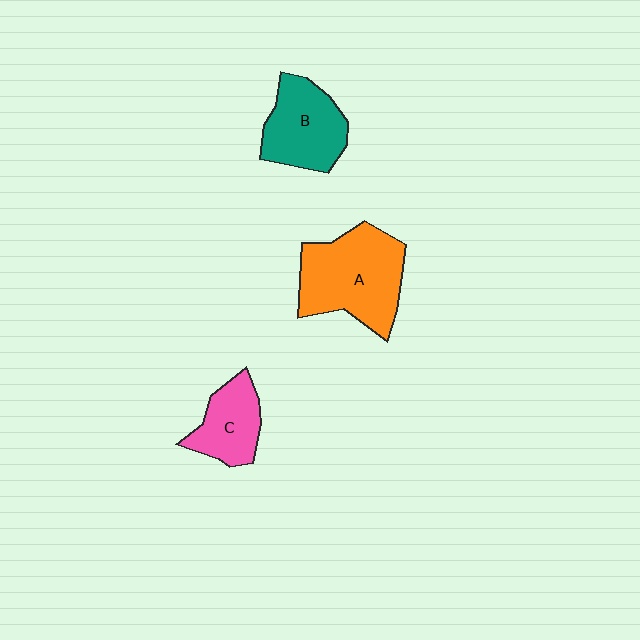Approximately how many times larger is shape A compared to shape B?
Approximately 1.4 times.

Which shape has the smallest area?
Shape C (pink).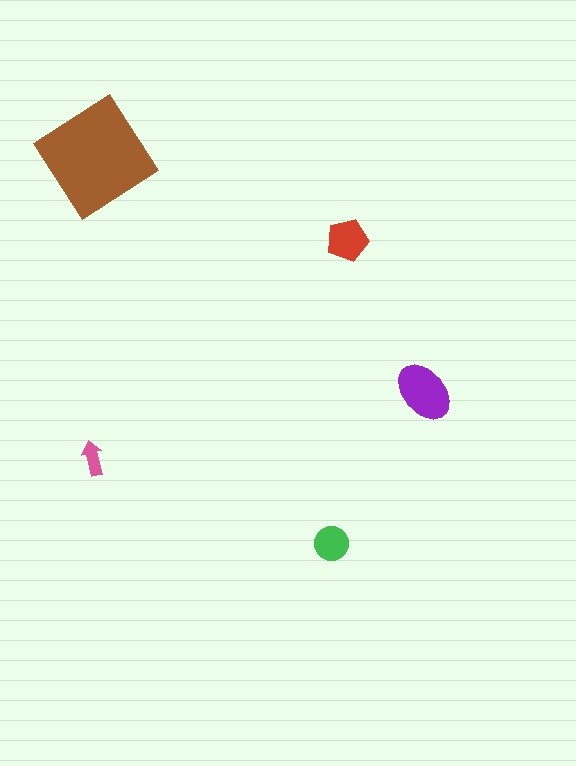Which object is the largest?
The brown diamond.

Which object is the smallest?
The pink arrow.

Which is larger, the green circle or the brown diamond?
The brown diamond.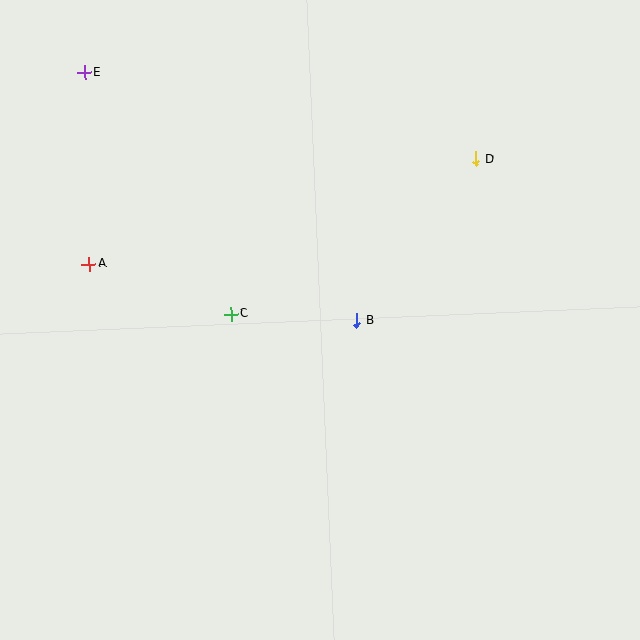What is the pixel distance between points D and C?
The distance between D and C is 290 pixels.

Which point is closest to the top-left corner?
Point E is closest to the top-left corner.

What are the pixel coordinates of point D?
Point D is at (476, 159).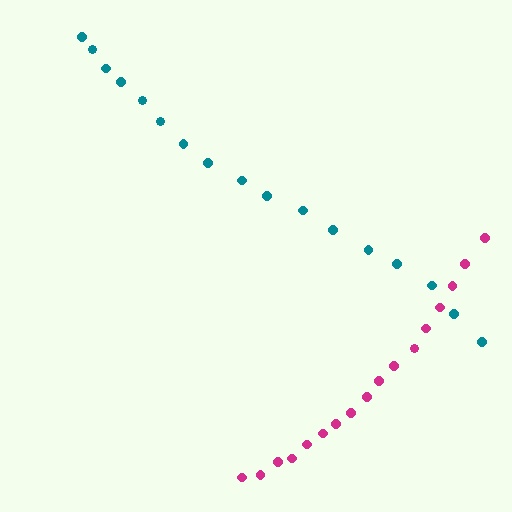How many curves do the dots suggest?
There are 2 distinct paths.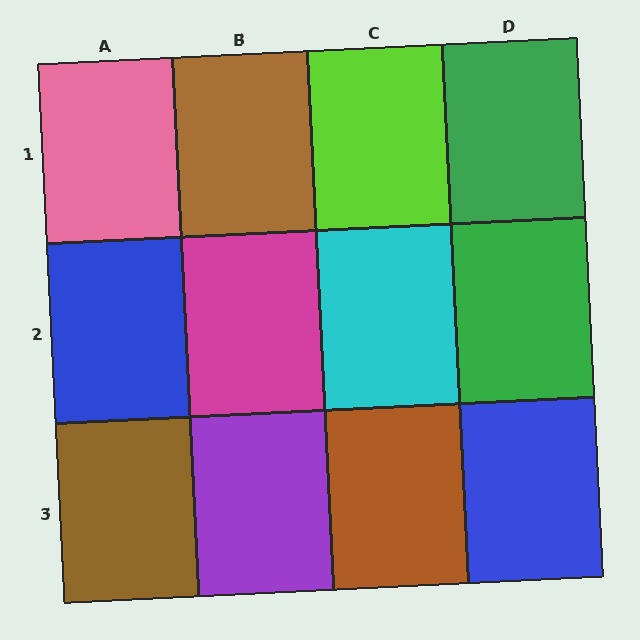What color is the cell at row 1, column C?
Lime.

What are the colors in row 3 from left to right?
Brown, purple, brown, blue.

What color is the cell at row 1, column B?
Brown.